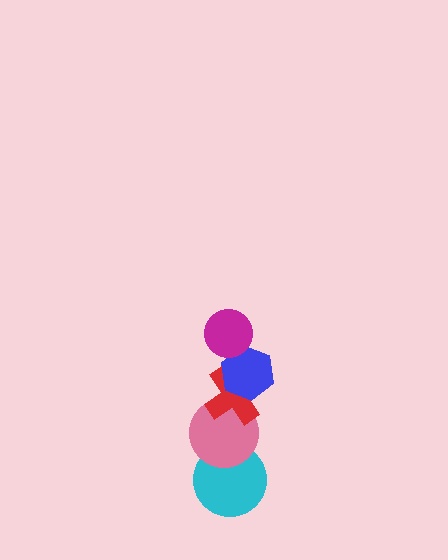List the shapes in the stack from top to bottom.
From top to bottom: the magenta circle, the blue hexagon, the red cross, the pink circle, the cyan circle.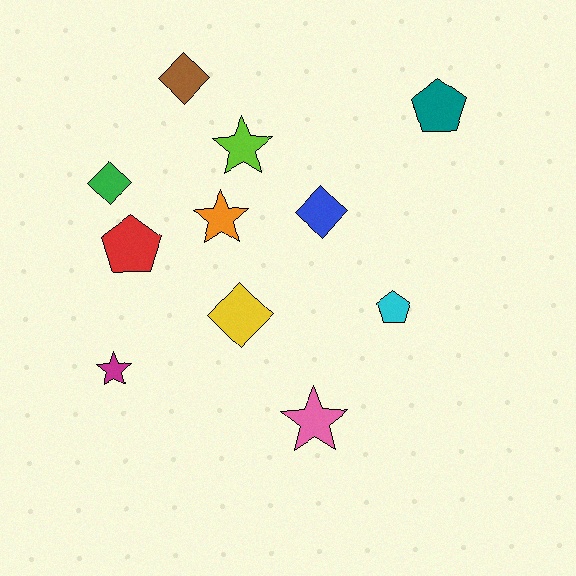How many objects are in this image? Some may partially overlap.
There are 11 objects.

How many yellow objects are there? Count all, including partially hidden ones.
There is 1 yellow object.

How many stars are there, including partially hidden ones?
There are 4 stars.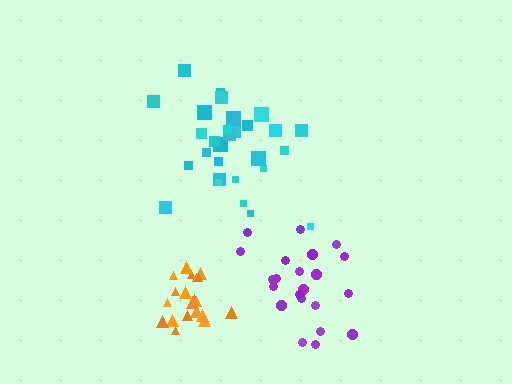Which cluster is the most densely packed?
Orange.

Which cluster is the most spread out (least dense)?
Purple.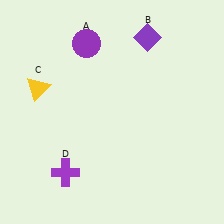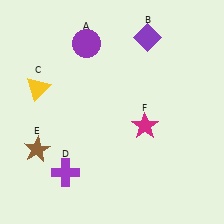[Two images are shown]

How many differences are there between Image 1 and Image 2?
There are 2 differences between the two images.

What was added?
A brown star (E), a magenta star (F) were added in Image 2.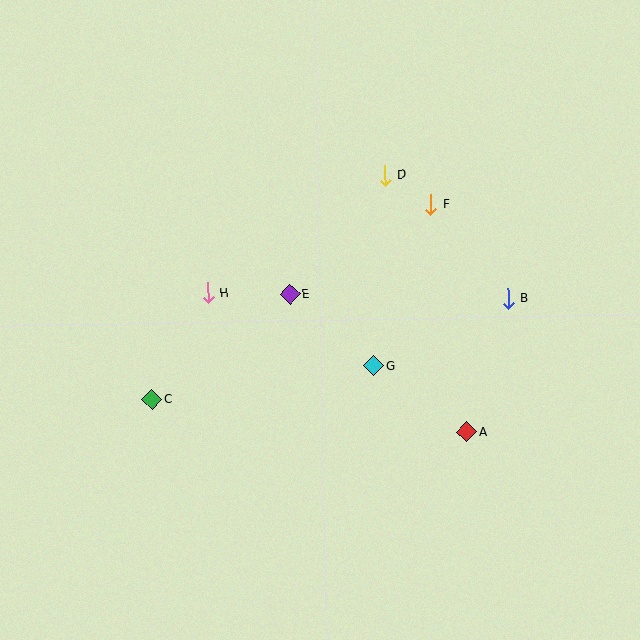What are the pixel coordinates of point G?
Point G is at (373, 366).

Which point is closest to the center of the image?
Point E at (290, 294) is closest to the center.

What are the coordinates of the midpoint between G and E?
The midpoint between G and E is at (332, 330).